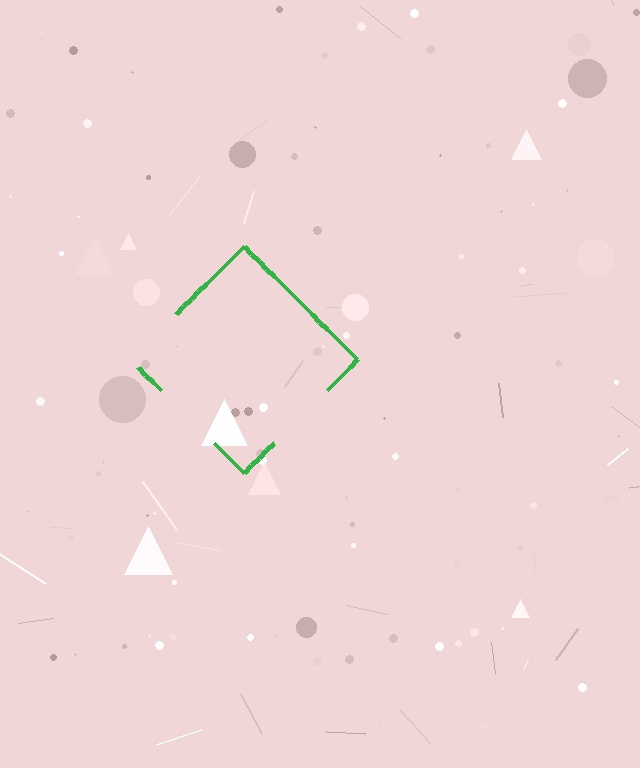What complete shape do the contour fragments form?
The contour fragments form a diamond.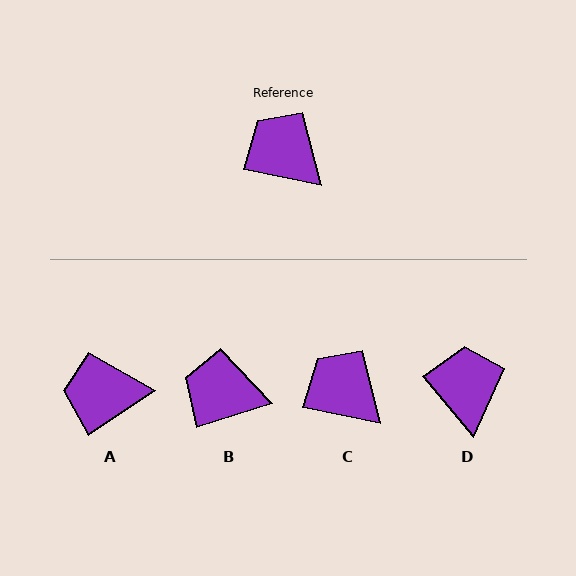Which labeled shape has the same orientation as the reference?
C.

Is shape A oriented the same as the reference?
No, it is off by about 46 degrees.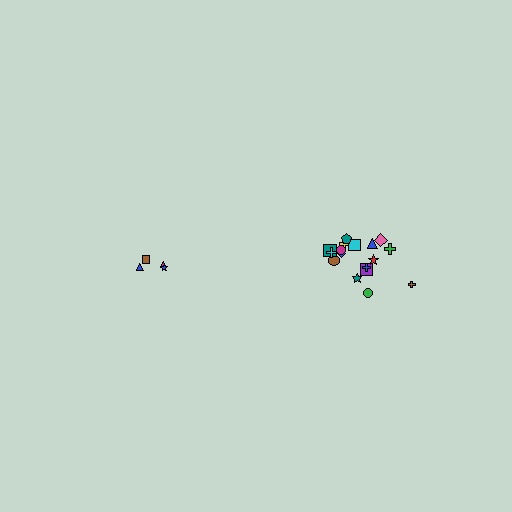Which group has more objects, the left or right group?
The right group.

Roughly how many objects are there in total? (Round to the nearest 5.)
Roughly 20 objects in total.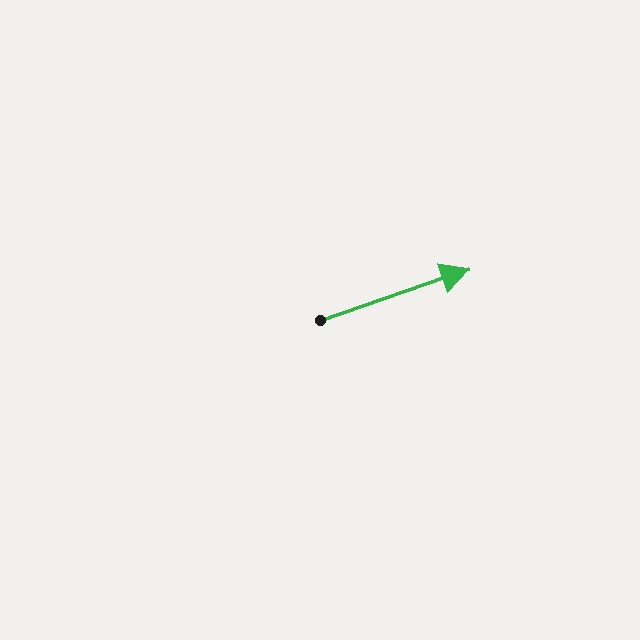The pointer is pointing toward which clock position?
Roughly 2 o'clock.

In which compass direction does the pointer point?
East.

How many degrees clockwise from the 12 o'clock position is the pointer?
Approximately 71 degrees.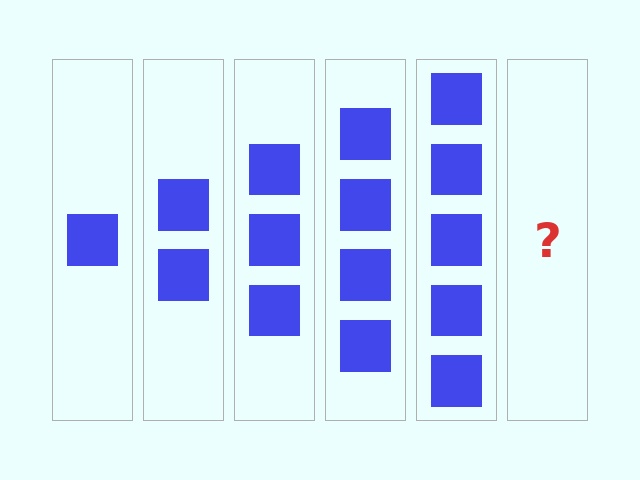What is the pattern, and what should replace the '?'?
The pattern is that each step adds one more square. The '?' should be 6 squares.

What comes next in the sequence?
The next element should be 6 squares.